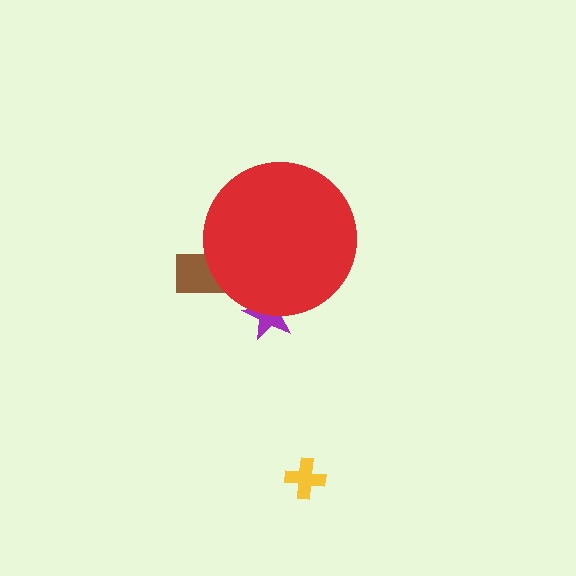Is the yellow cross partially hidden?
No, the yellow cross is fully visible.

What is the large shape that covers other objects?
A red circle.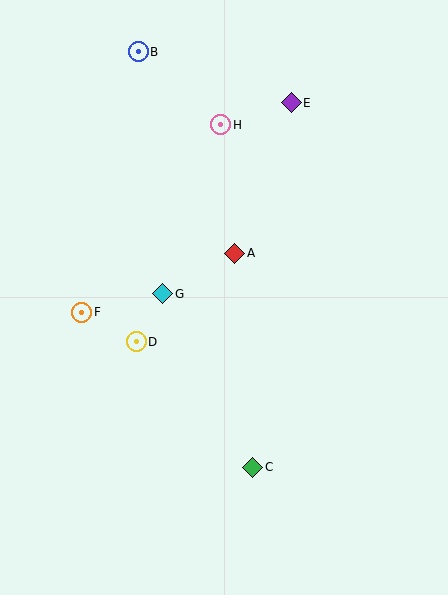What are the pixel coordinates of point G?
Point G is at (163, 294).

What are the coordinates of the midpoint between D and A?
The midpoint between D and A is at (185, 297).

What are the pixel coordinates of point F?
Point F is at (82, 313).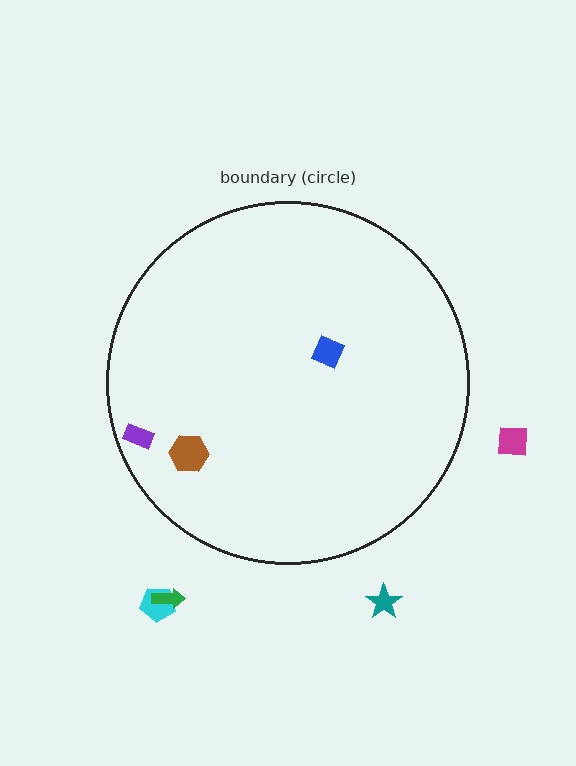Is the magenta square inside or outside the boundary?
Outside.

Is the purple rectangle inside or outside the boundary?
Inside.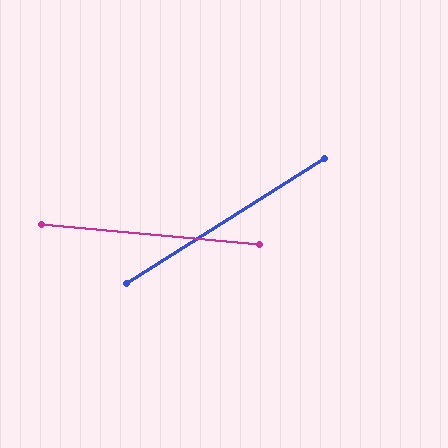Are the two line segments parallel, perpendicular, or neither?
Neither parallel nor perpendicular — they differ by about 38°.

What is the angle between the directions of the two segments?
Approximately 38 degrees.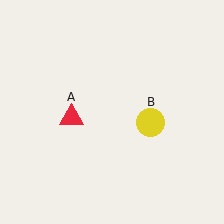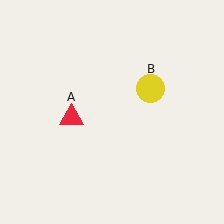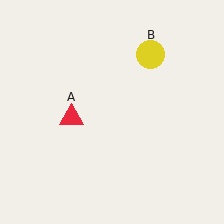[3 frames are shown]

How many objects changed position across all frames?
1 object changed position: yellow circle (object B).